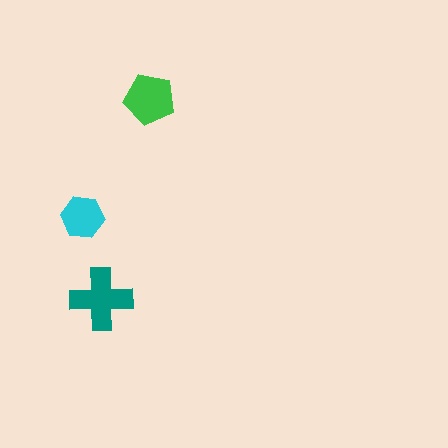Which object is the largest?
The teal cross.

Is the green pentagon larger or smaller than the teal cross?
Smaller.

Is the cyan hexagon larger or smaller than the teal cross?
Smaller.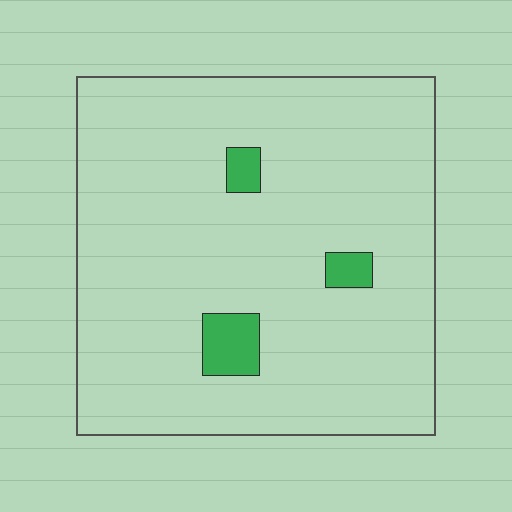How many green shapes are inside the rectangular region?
3.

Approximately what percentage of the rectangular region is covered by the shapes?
Approximately 5%.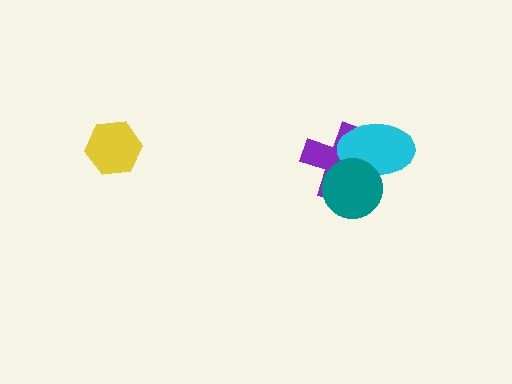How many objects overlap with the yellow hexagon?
0 objects overlap with the yellow hexagon.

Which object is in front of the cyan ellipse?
The teal circle is in front of the cyan ellipse.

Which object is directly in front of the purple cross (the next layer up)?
The cyan ellipse is directly in front of the purple cross.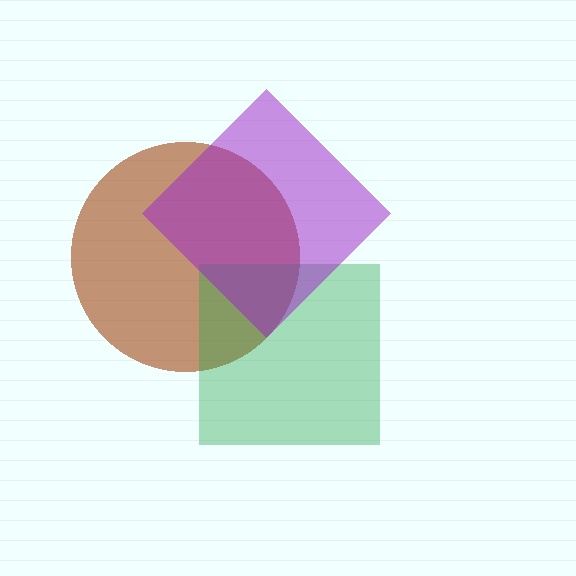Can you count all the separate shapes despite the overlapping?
Yes, there are 3 separate shapes.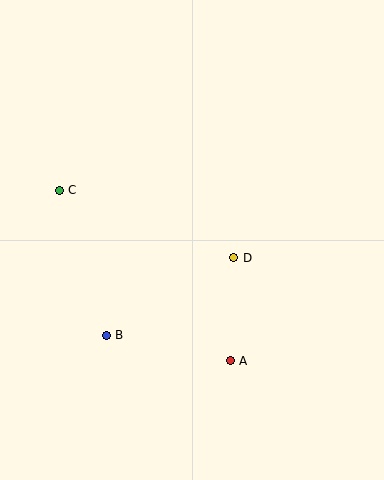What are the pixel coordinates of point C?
Point C is at (59, 190).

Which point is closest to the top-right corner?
Point D is closest to the top-right corner.